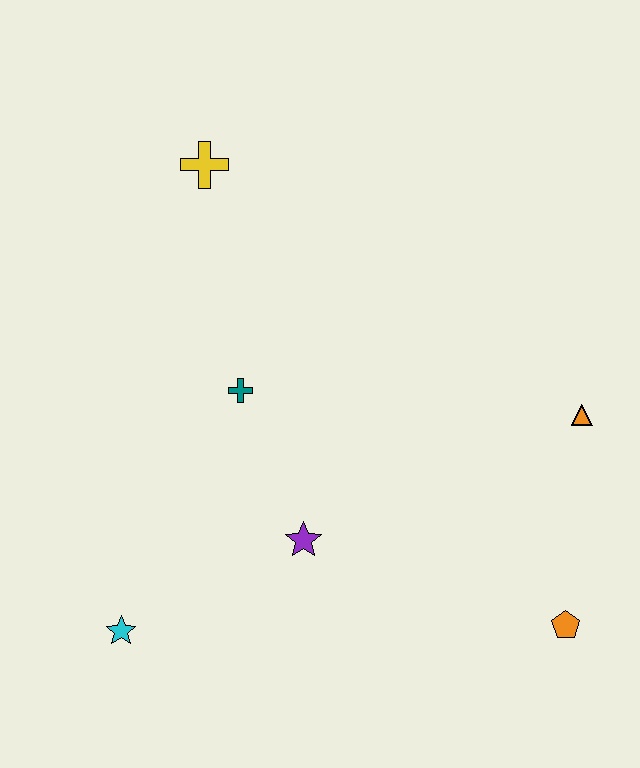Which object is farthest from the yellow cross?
The orange pentagon is farthest from the yellow cross.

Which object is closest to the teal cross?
The purple star is closest to the teal cross.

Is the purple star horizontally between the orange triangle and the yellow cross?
Yes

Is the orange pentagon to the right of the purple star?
Yes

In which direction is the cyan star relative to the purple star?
The cyan star is to the left of the purple star.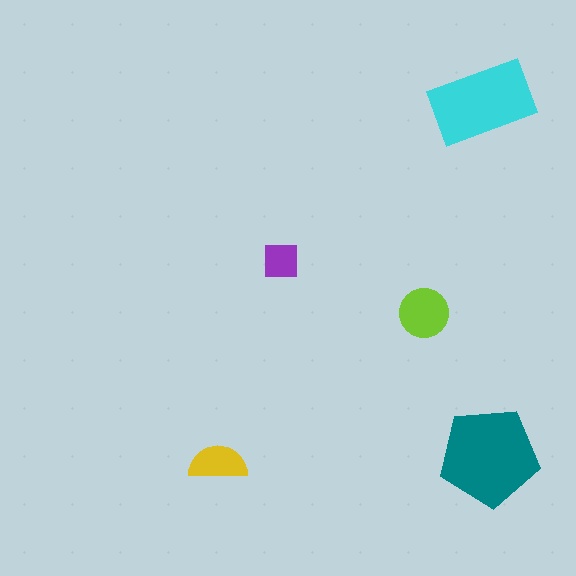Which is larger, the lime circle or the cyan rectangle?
The cyan rectangle.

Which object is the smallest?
The purple square.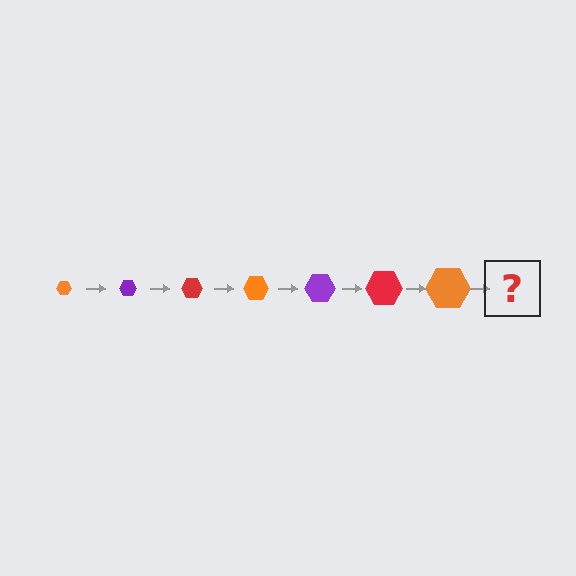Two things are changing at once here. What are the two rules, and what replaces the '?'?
The two rules are that the hexagon grows larger each step and the color cycles through orange, purple, and red. The '?' should be a purple hexagon, larger than the previous one.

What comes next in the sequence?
The next element should be a purple hexagon, larger than the previous one.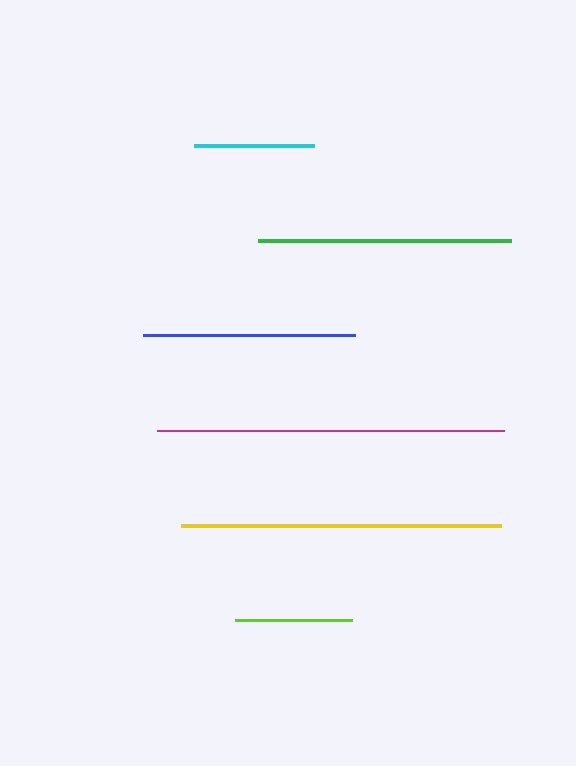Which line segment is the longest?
The magenta line is the longest at approximately 347 pixels.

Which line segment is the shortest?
The lime line is the shortest at approximately 116 pixels.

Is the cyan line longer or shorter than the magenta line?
The magenta line is longer than the cyan line.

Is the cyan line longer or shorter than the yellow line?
The yellow line is longer than the cyan line.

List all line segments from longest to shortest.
From longest to shortest: magenta, yellow, green, blue, cyan, lime.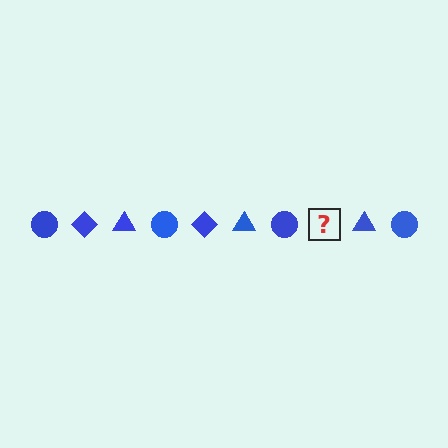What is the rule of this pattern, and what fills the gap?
The rule is that the pattern cycles through circle, diamond, triangle shapes in blue. The gap should be filled with a blue diamond.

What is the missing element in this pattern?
The missing element is a blue diamond.